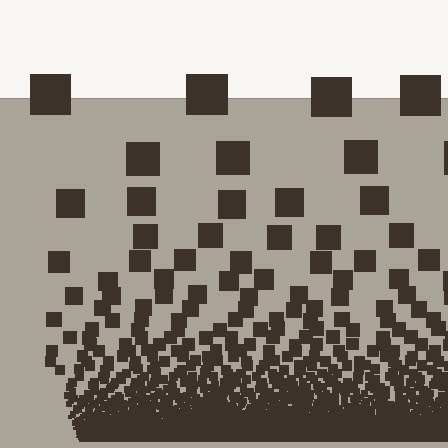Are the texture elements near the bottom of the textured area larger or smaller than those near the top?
Smaller. The gradient is inverted — elements near the bottom are smaller and denser.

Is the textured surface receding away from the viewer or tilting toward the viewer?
The surface appears to tilt toward the viewer. Texture elements get larger and sparser toward the top.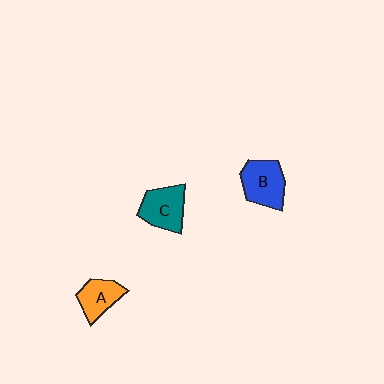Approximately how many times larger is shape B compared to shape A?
Approximately 1.3 times.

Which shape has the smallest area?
Shape A (orange).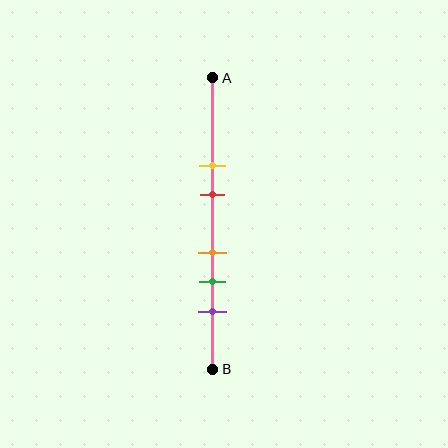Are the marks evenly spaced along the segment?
No, the marks are not evenly spaced.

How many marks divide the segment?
There are 5 marks dividing the segment.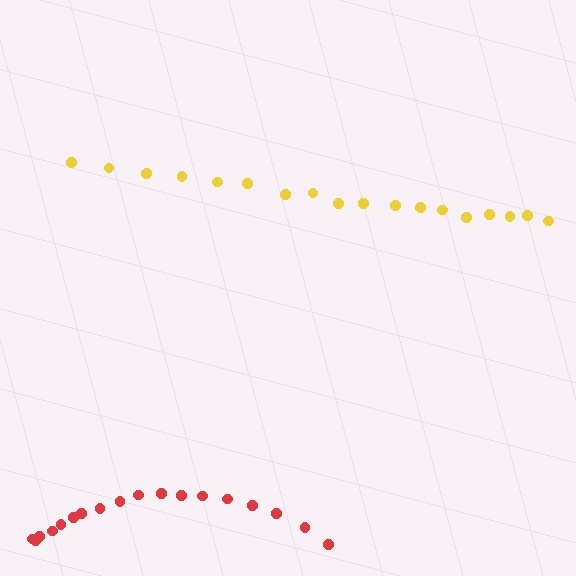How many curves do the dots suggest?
There are 2 distinct paths.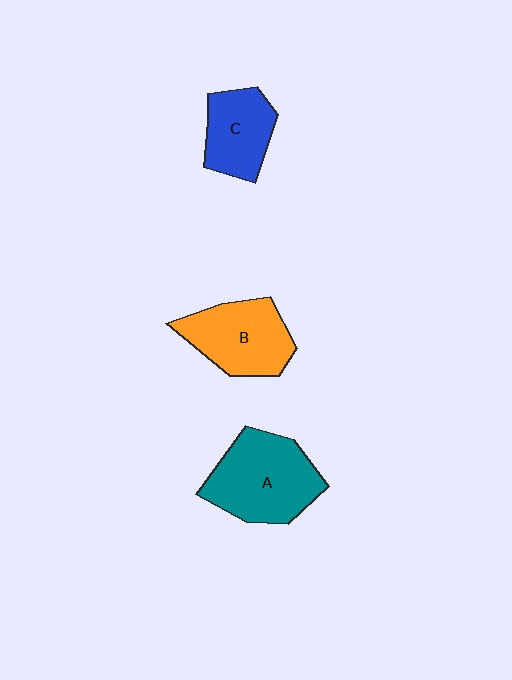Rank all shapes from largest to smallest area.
From largest to smallest: A (teal), B (orange), C (blue).